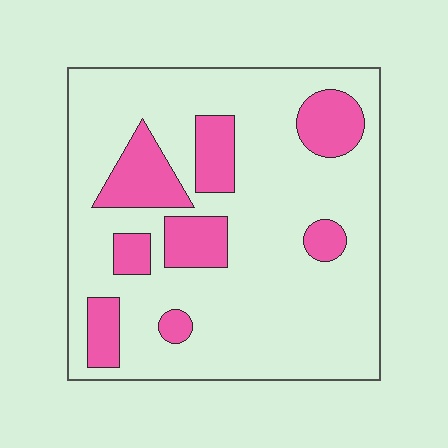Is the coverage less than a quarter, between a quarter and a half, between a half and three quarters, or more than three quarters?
Less than a quarter.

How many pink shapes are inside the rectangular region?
8.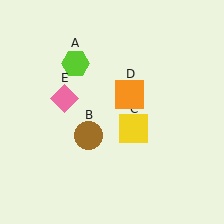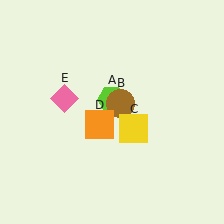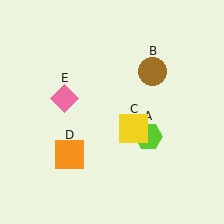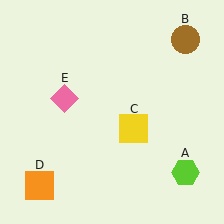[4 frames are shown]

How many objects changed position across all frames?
3 objects changed position: lime hexagon (object A), brown circle (object B), orange square (object D).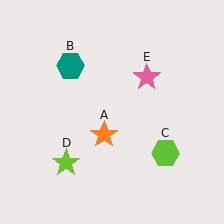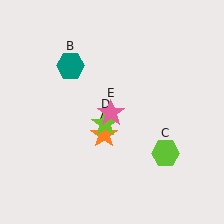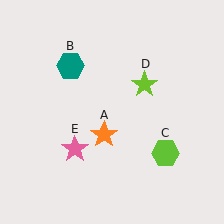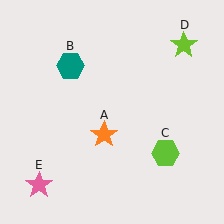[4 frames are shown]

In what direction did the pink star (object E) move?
The pink star (object E) moved down and to the left.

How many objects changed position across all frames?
2 objects changed position: lime star (object D), pink star (object E).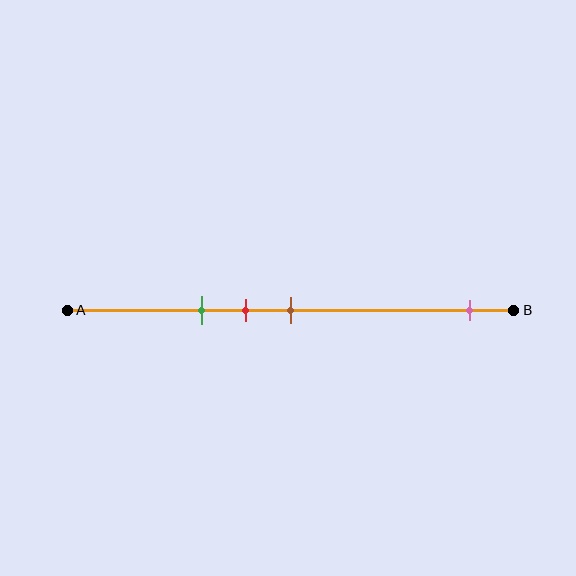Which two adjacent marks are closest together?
The red and brown marks are the closest adjacent pair.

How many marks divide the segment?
There are 4 marks dividing the segment.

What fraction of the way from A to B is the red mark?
The red mark is approximately 40% (0.4) of the way from A to B.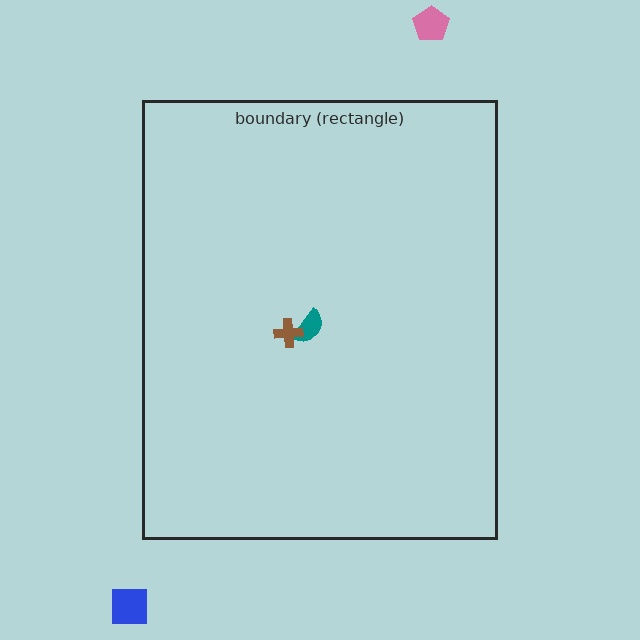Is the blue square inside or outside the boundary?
Outside.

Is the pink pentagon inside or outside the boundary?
Outside.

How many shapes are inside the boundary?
2 inside, 2 outside.